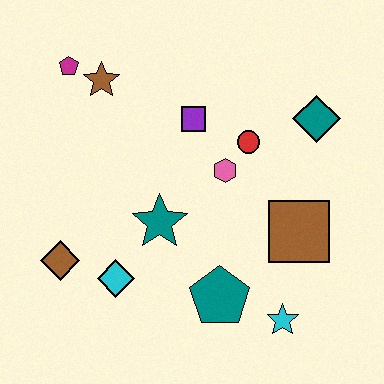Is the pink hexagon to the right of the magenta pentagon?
Yes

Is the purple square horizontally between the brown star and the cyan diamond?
No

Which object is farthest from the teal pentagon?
The magenta pentagon is farthest from the teal pentagon.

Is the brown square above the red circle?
No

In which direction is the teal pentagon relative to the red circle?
The teal pentagon is below the red circle.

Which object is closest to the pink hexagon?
The red circle is closest to the pink hexagon.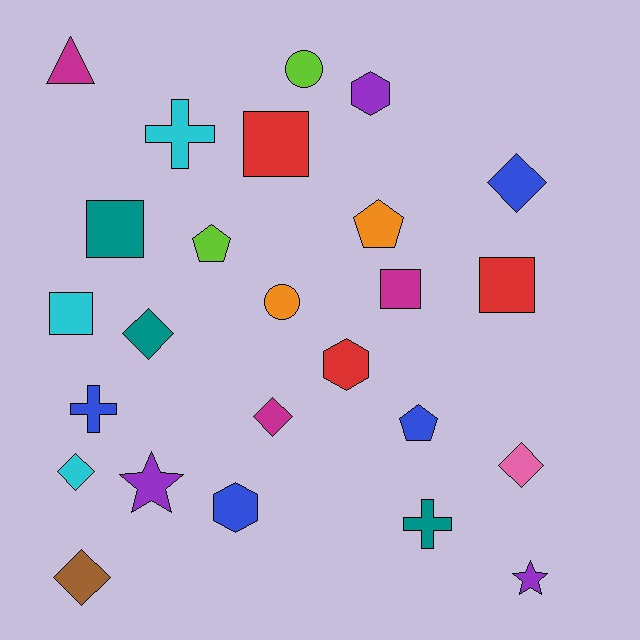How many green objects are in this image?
There are no green objects.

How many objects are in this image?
There are 25 objects.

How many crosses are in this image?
There are 3 crosses.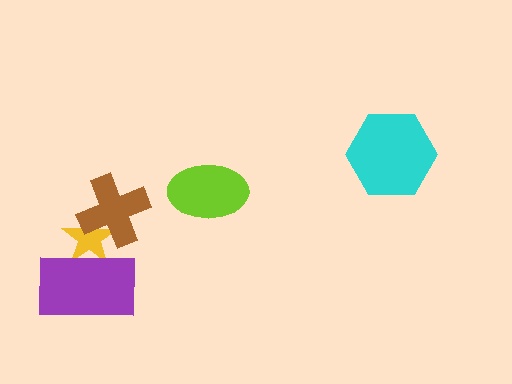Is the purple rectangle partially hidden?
No, no other shape covers it.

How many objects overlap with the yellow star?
2 objects overlap with the yellow star.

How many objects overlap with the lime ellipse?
0 objects overlap with the lime ellipse.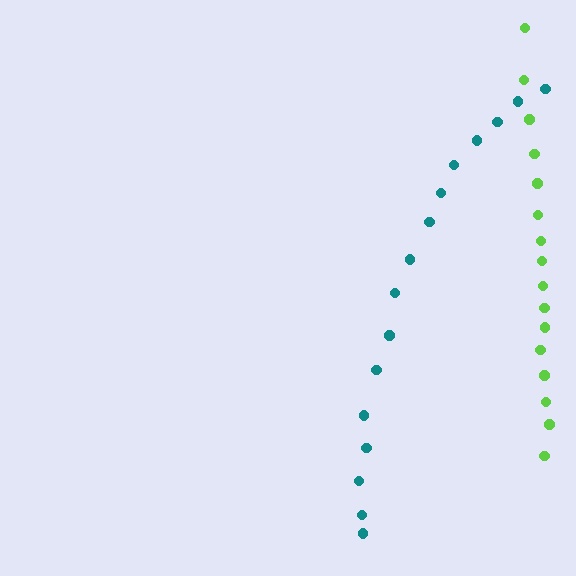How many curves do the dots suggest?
There are 2 distinct paths.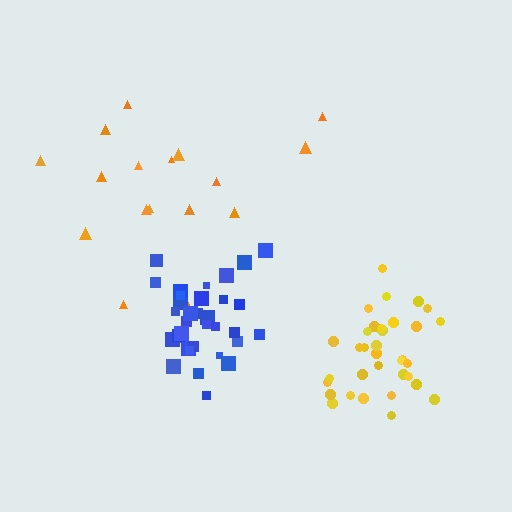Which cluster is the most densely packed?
Blue.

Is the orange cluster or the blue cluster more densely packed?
Blue.